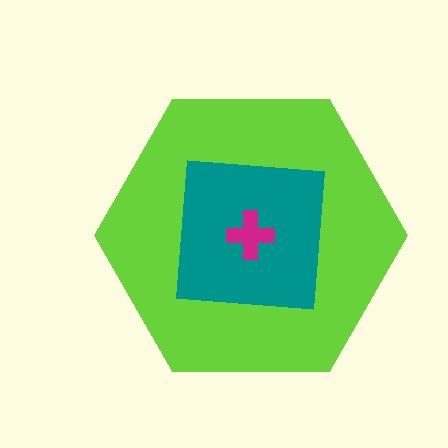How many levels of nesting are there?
3.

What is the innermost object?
The magenta cross.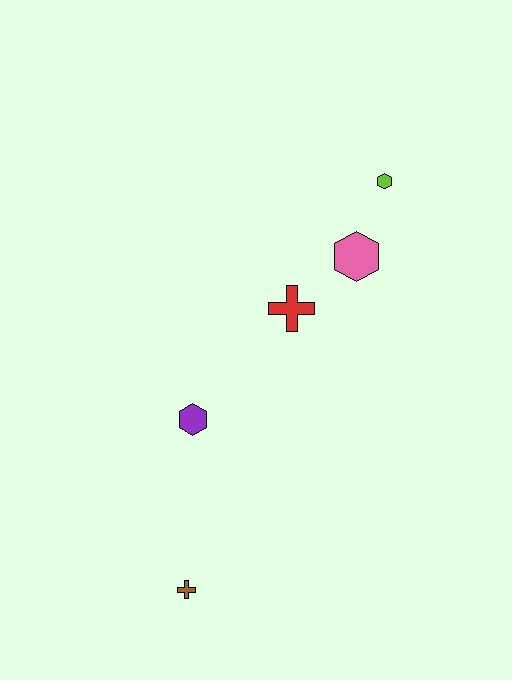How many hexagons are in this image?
There are 3 hexagons.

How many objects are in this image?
There are 5 objects.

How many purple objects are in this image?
There is 1 purple object.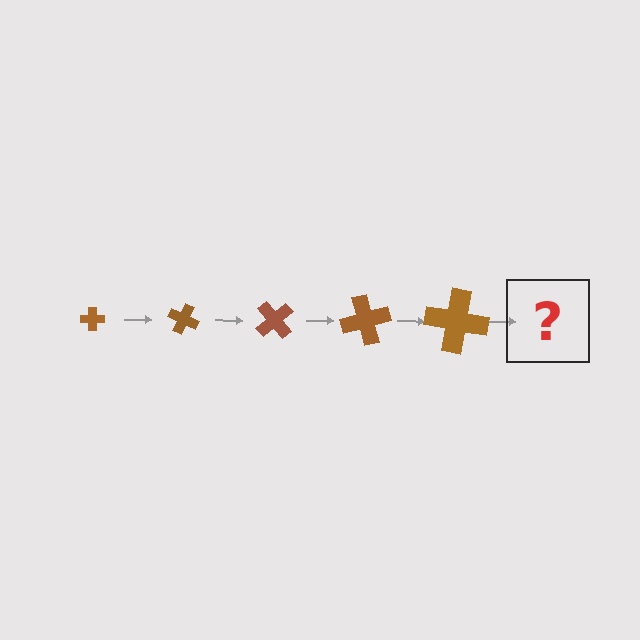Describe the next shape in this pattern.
It should be a cross, larger than the previous one and rotated 125 degrees from the start.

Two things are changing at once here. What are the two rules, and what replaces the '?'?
The two rules are that the cross grows larger each step and it rotates 25 degrees each step. The '?' should be a cross, larger than the previous one and rotated 125 degrees from the start.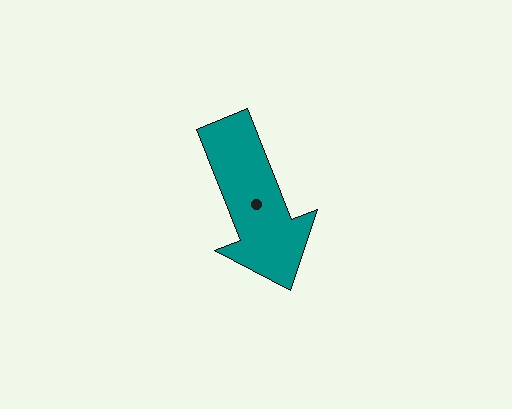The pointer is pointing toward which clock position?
Roughly 5 o'clock.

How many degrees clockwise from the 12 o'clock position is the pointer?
Approximately 158 degrees.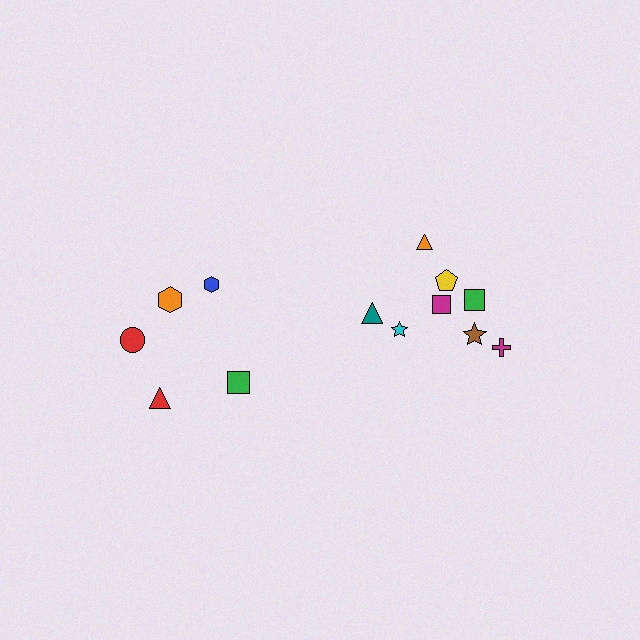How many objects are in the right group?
There are 8 objects.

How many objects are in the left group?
There are 5 objects.